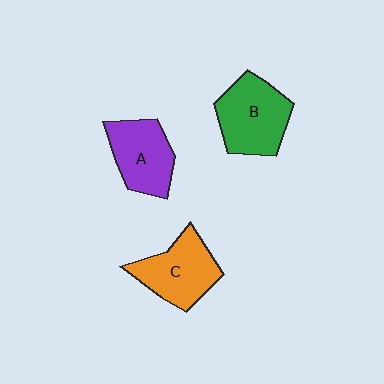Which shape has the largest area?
Shape B (green).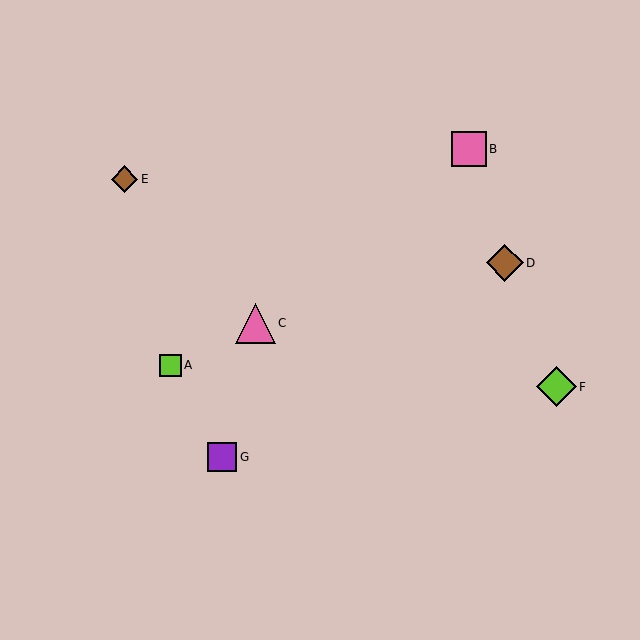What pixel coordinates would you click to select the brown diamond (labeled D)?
Click at (505, 263) to select the brown diamond D.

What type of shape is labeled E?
Shape E is a brown diamond.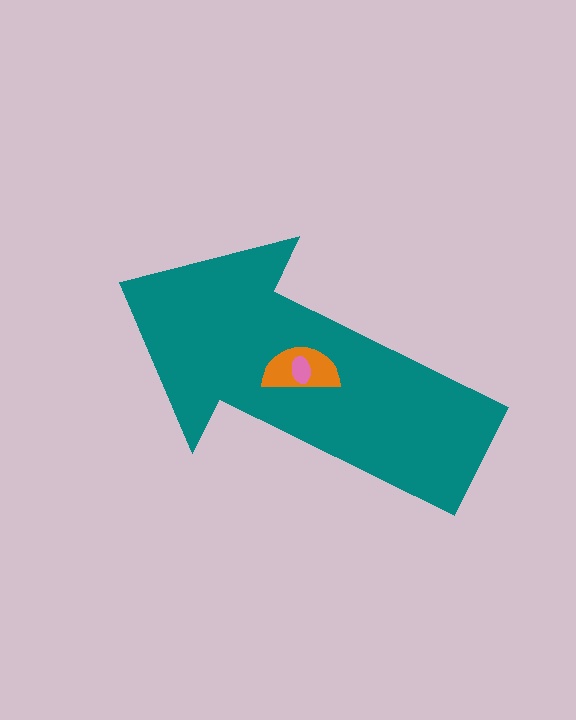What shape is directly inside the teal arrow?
The orange semicircle.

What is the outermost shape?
The teal arrow.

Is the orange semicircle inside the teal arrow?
Yes.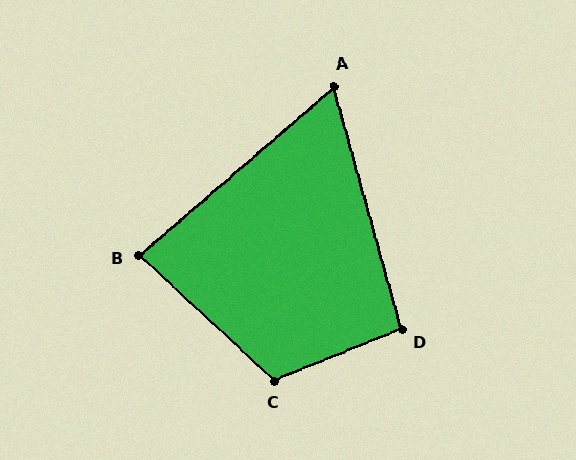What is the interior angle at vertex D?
Approximately 96 degrees (obtuse).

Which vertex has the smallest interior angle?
A, at approximately 65 degrees.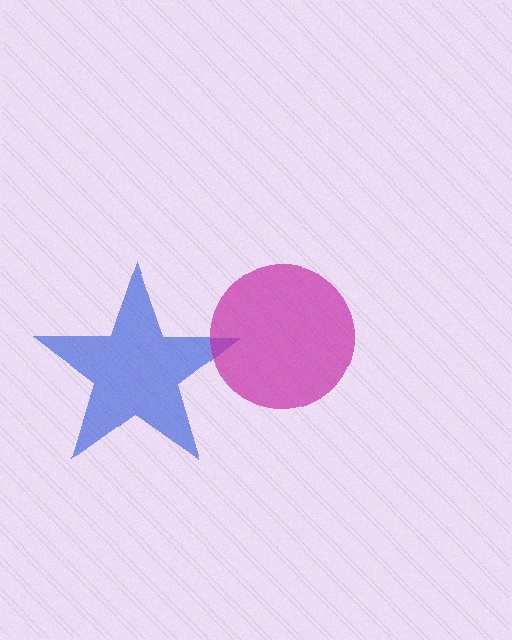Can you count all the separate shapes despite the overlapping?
Yes, there are 2 separate shapes.